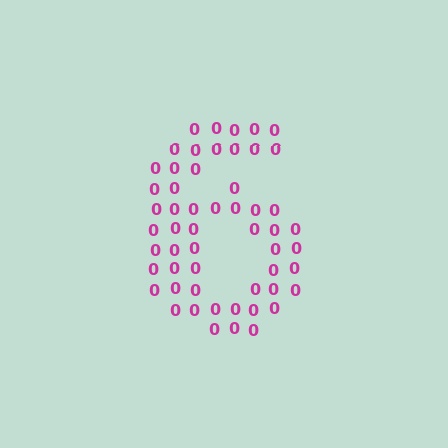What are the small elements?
The small elements are digit 0's.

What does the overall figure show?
The overall figure shows the digit 6.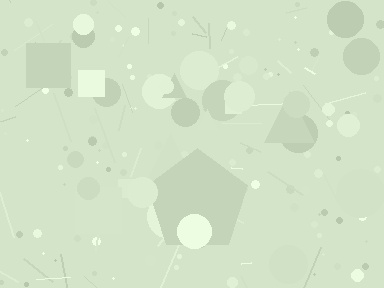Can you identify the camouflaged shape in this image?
The camouflaged shape is a pentagon.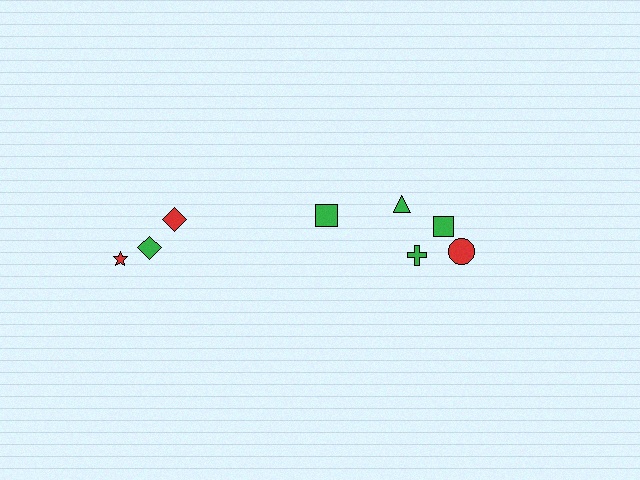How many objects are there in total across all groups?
There are 8 objects.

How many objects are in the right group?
There are 5 objects.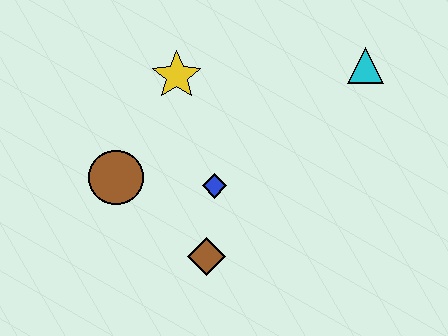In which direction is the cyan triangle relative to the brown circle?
The cyan triangle is to the right of the brown circle.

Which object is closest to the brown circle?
The blue diamond is closest to the brown circle.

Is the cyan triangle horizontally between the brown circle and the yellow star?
No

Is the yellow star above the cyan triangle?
No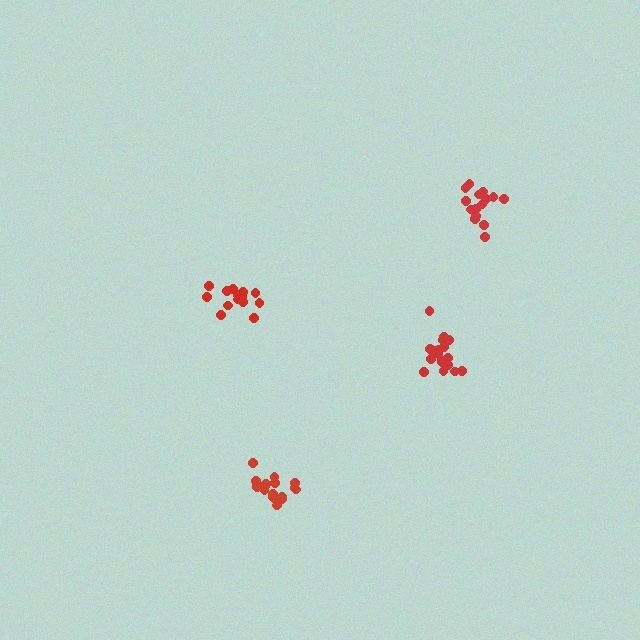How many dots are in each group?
Group 1: 16 dots, Group 2: 14 dots, Group 3: 18 dots, Group 4: 19 dots (67 total).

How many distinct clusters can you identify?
There are 4 distinct clusters.